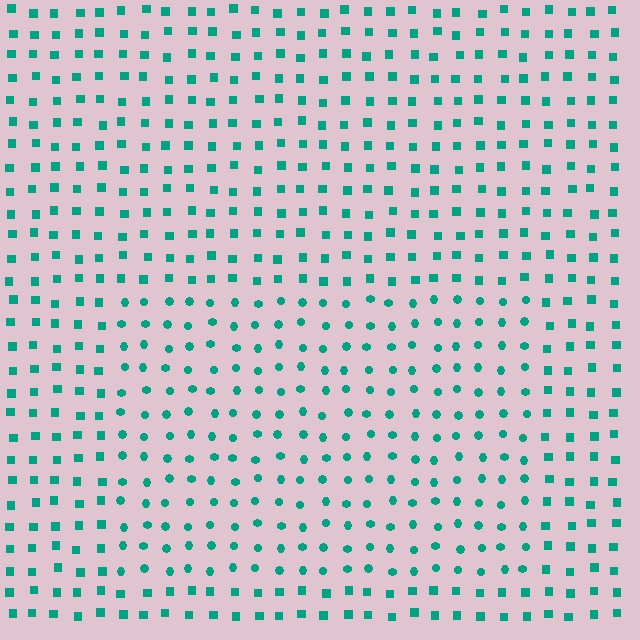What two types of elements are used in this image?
The image uses circles inside the rectangle region and squares outside it.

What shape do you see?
I see a rectangle.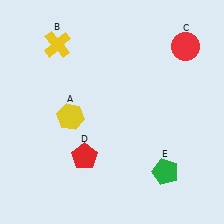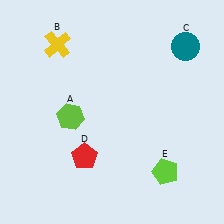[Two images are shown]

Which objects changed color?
A changed from yellow to lime. C changed from red to teal. E changed from green to lime.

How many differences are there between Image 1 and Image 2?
There are 3 differences between the two images.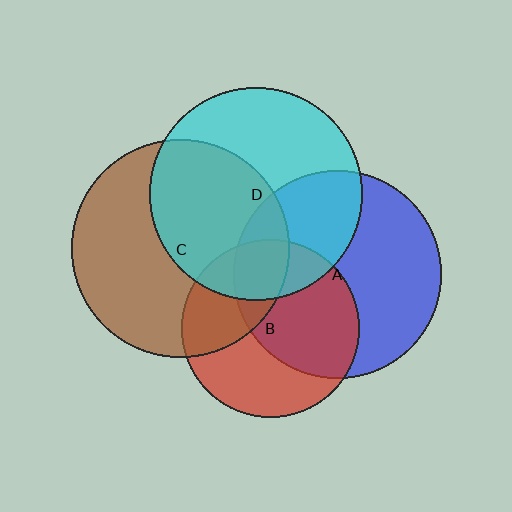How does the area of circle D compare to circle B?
Approximately 1.4 times.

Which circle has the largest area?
Circle C (brown).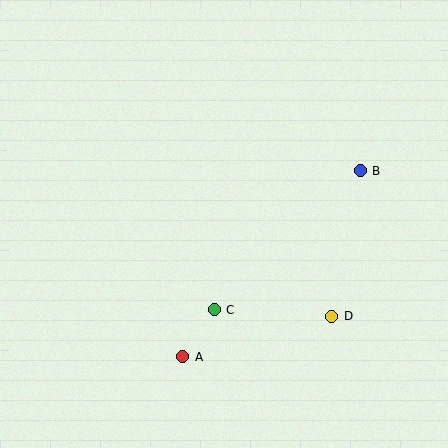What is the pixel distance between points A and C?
The distance between A and C is 56 pixels.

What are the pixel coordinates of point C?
Point C is at (214, 310).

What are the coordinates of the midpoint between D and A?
The midpoint between D and A is at (257, 337).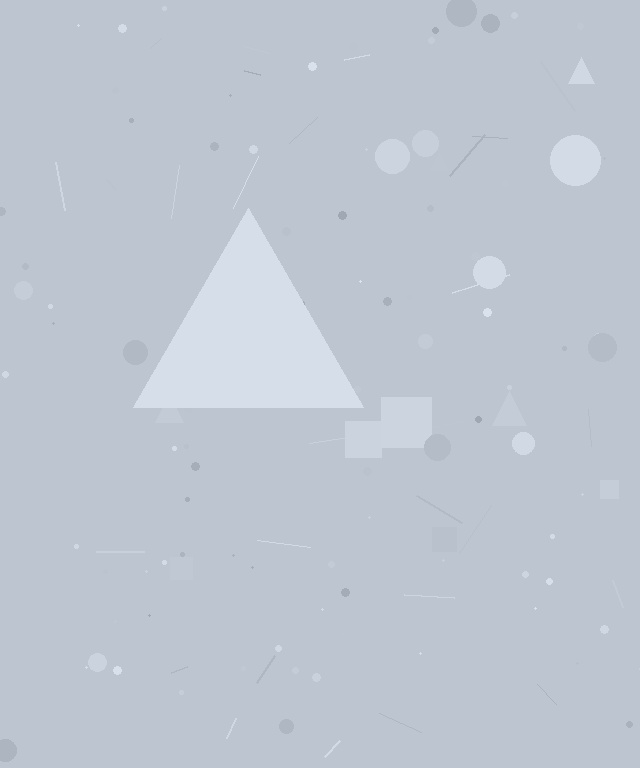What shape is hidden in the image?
A triangle is hidden in the image.